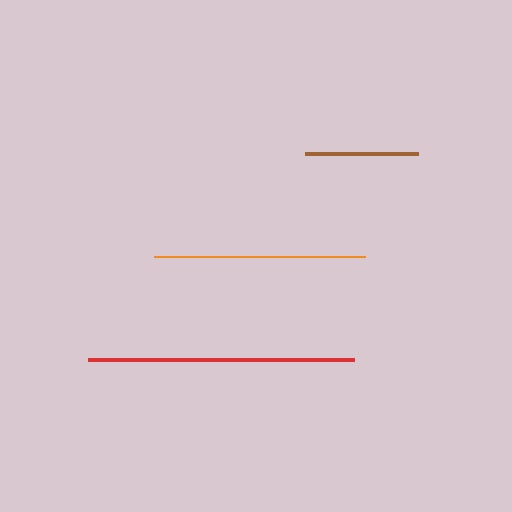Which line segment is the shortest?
The brown line is the shortest at approximately 113 pixels.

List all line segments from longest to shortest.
From longest to shortest: red, orange, brown.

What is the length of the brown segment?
The brown segment is approximately 113 pixels long.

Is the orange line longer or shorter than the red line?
The red line is longer than the orange line.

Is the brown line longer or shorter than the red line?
The red line is longer than the brown line.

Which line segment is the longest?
The red line is the longest at approximately 266 pixels.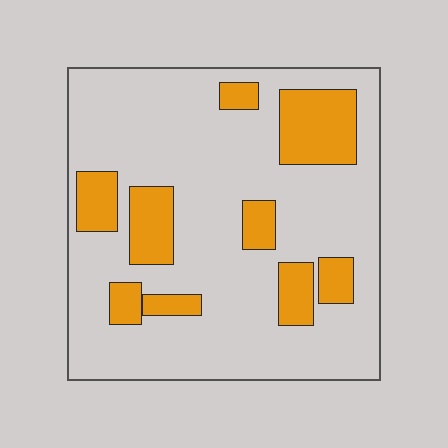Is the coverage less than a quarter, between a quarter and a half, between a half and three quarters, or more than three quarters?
Less than a quarter.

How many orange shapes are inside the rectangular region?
9.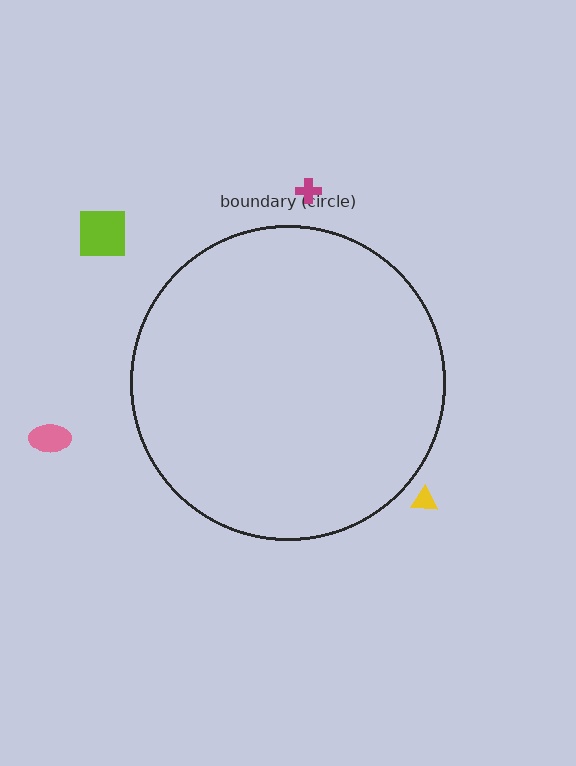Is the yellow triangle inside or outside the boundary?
Outside.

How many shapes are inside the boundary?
0 inside, 4 outside.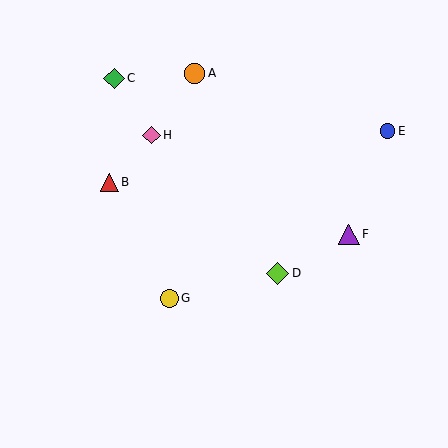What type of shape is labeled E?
Shape E is a blue circle.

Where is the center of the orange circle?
The center of the orange circle is at (194, 73).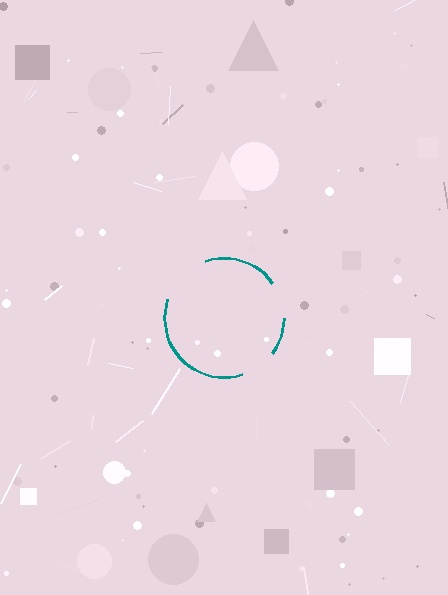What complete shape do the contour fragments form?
The contour fragments form a circle.